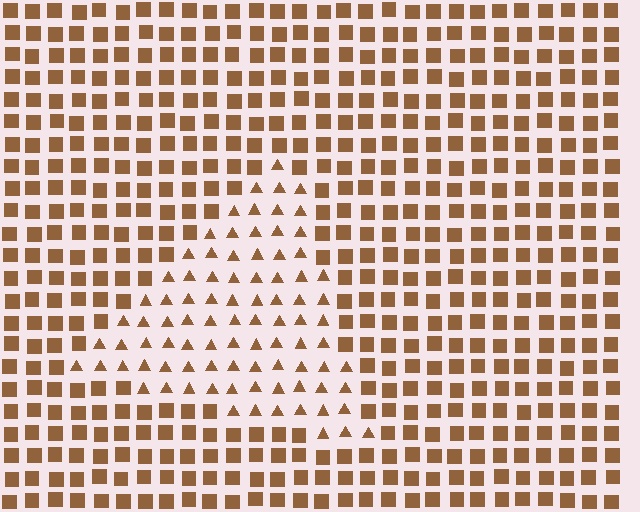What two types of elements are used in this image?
The image uses triangles inside the triangle region and squares outside it.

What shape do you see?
I see a triangle.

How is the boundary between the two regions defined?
The boundary is defined by a change in element shape: triangles inside vs. squares outside. All elements share the same color and spacing.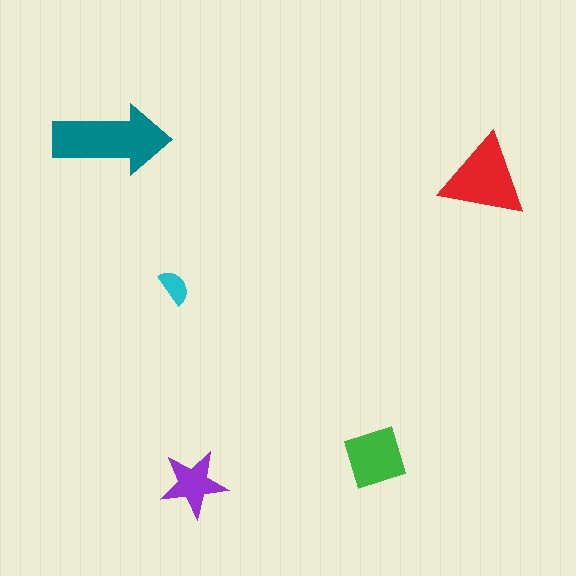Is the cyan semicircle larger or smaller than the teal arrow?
Smaller.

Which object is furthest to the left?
The teal arrow is leftmost.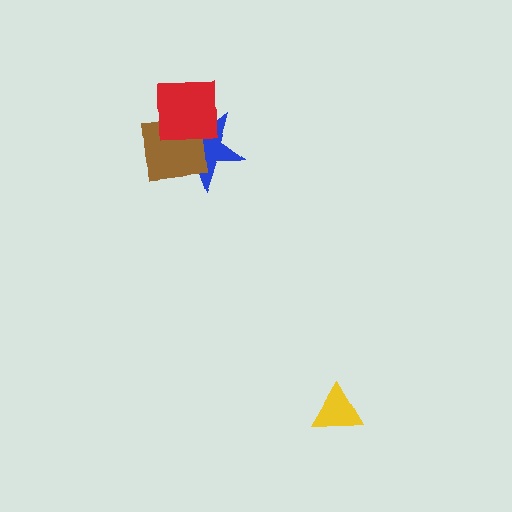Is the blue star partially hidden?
Yes, it is partially covered by another shape.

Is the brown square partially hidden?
Yes, it is partially covered by another shape.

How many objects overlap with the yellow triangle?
0 objects overlap with the yellow triangle.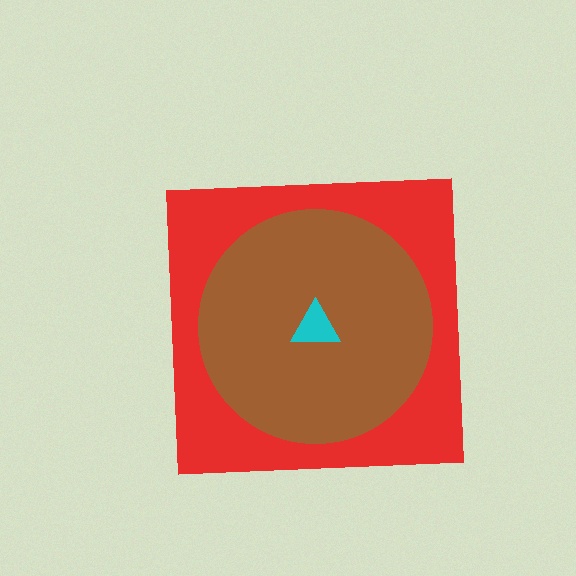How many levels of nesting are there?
3.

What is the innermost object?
The cyan triangle.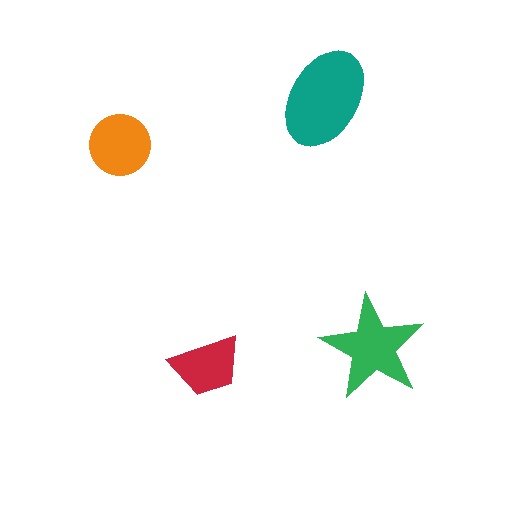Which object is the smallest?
The red trapezoid.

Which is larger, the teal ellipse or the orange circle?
The teal ellipse.